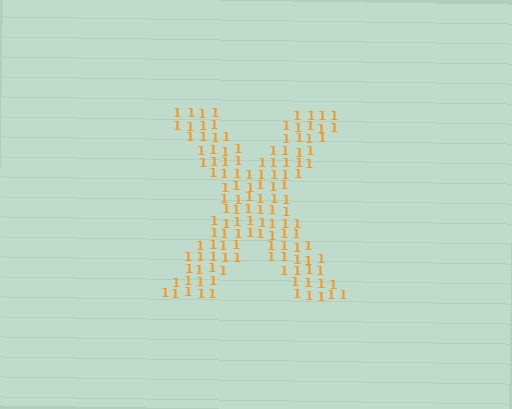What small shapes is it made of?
It is made of small digit 1's.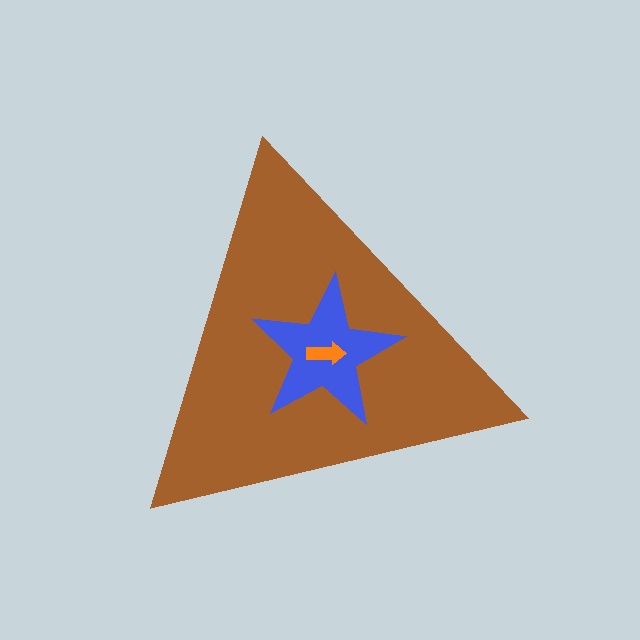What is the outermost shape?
The brown triangle.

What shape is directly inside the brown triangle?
The blue star.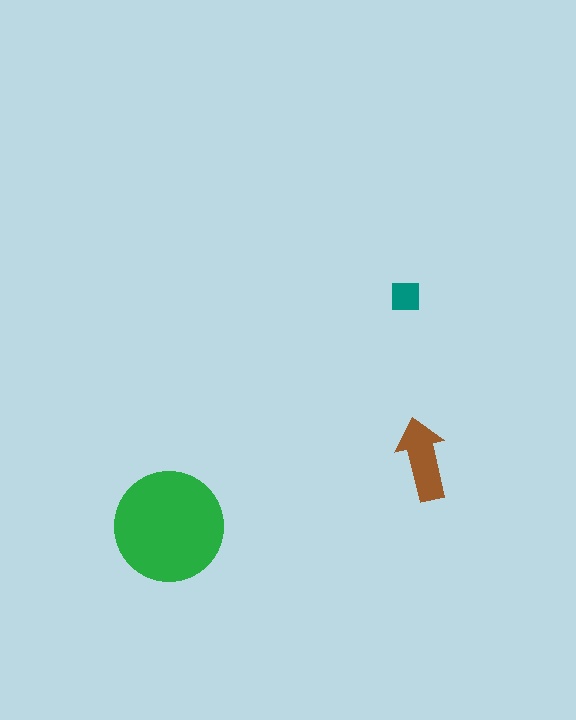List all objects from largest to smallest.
The green circle, the brown arrow, the teal square.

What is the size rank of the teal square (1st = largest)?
3rd.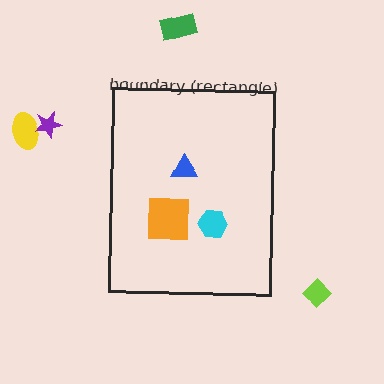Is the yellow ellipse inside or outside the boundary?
Outside.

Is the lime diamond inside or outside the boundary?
Outside.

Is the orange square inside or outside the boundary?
Inside.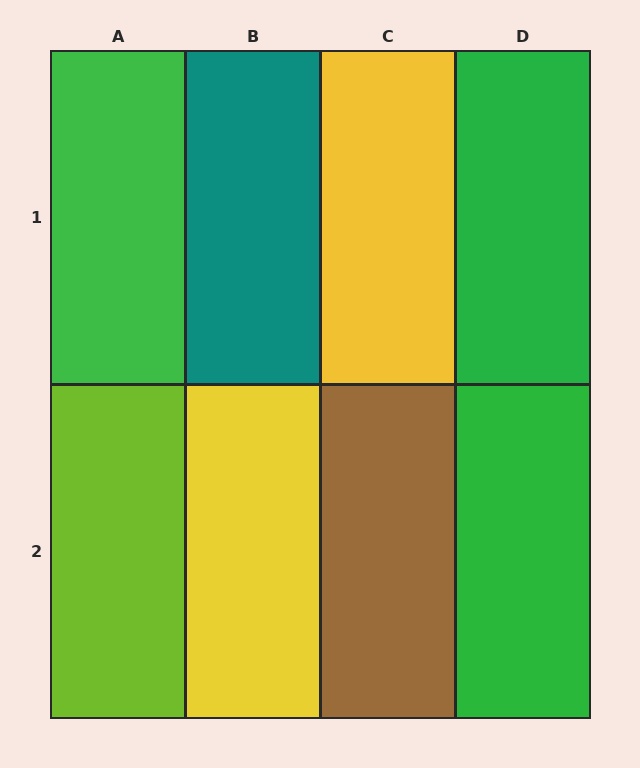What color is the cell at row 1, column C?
Yellow.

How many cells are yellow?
2 cells are yellow.